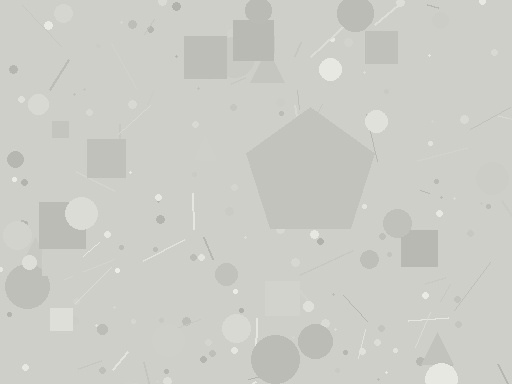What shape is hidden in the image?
A pentagon is hidden in the image.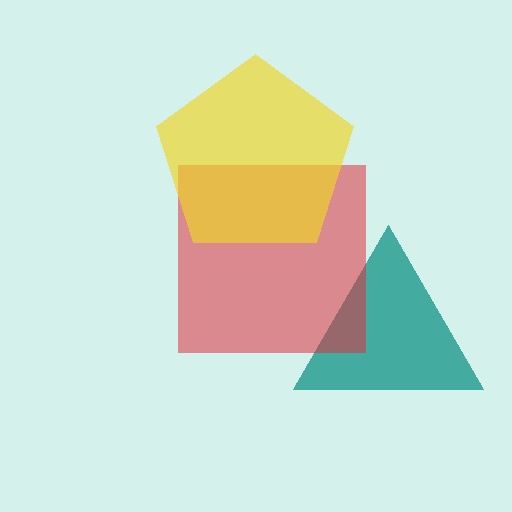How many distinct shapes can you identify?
There are 3 distinct shapes: a teal triangle, a red square, a yellow pentagon.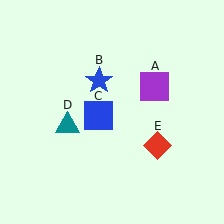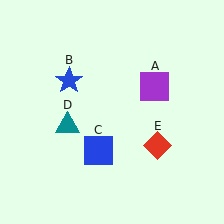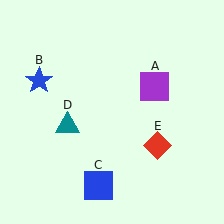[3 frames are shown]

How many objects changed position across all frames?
2 objects changed position: blue star (object B), blue square (object C).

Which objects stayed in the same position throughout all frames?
Purple square (object A) and teal triangle (object D) and red diamond (object E) remained stationary.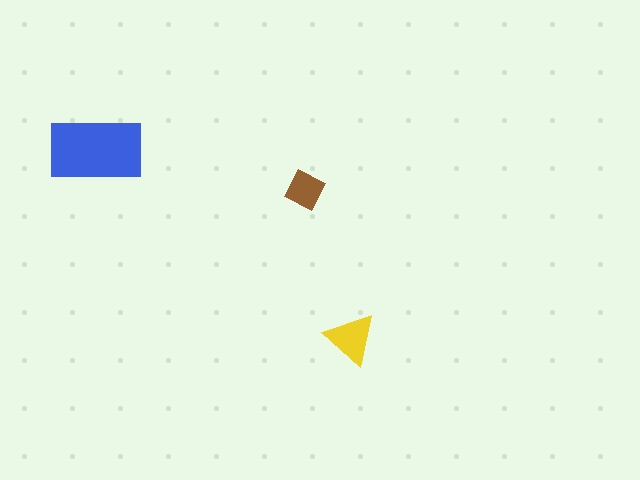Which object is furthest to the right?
The yellow triangle is rightmost.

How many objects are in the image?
There are 3 objects in the image.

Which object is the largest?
The blue rectangle.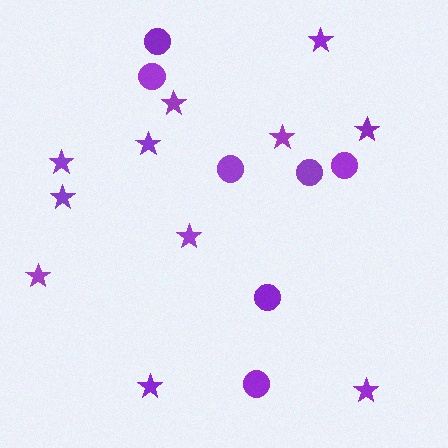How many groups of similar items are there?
There are 2 groups: one group of circles (7) and one group of stars (11).